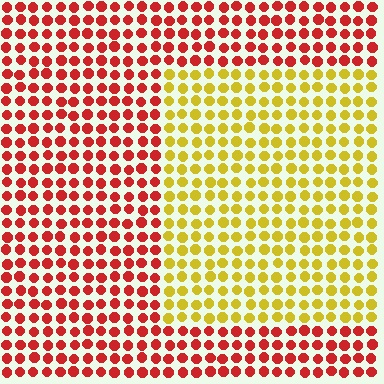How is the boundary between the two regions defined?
The boundary is defined purely by a slight shift in hue (about 57 degrees). Spacing, size, and orientation are identical on both sides.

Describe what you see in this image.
The image is filled with small red elements in a uniform arrangement. A rectangle-shaped region is visible where the elements are tinted to a slightly different hue, forming a subtle color boundary.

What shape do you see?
I see a rectangle.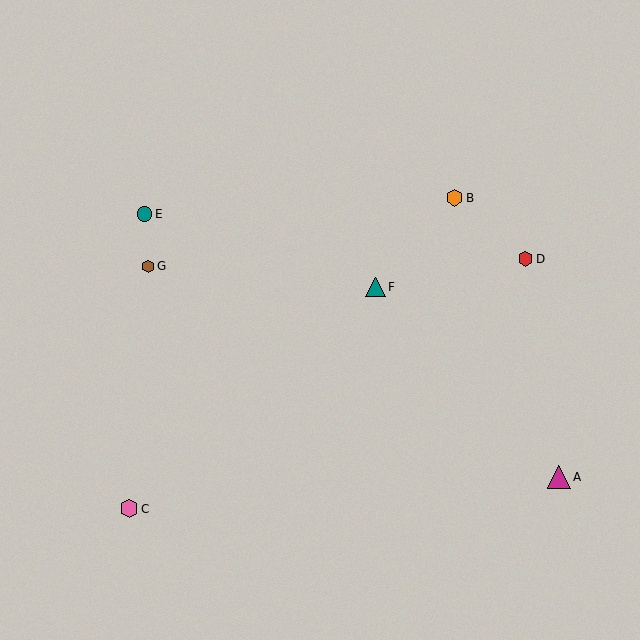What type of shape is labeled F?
Shape F is a teal triangle.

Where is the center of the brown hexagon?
The center of the brown hexagon is at (148, 266).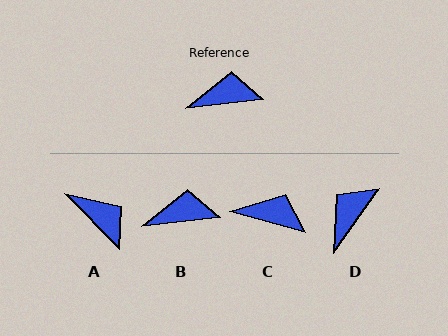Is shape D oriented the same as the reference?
No, it is off by about 49 degrees.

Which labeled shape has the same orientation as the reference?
B.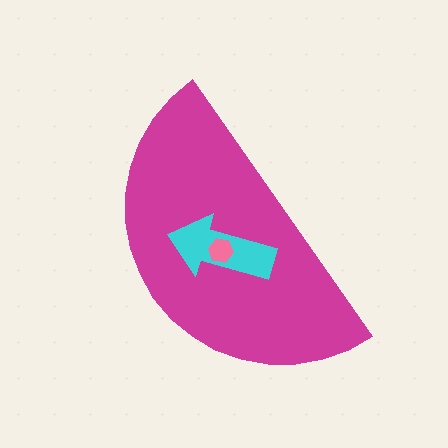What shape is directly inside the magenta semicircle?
The cyan arrow.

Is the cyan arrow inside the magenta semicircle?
Yes.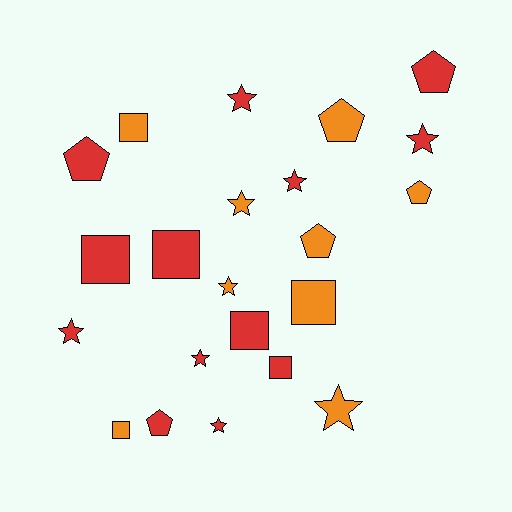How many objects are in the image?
There are 22 objects.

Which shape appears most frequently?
Star, with 9 objects.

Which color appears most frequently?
Red, with 13 objects.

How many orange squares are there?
There are 3 orange squares.